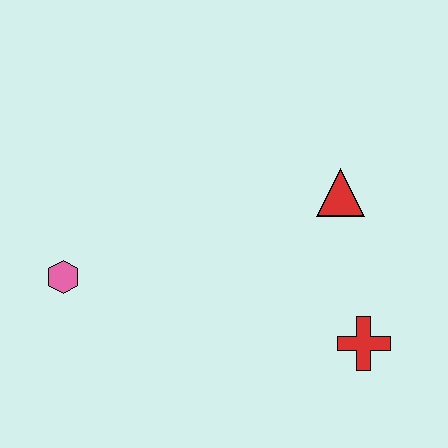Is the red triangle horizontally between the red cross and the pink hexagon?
Yes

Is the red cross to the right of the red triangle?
Yes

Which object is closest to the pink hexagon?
The red triangle is closest to the pink hexagon.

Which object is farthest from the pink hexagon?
The red cross is farthest from the pink hexagon.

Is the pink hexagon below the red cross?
No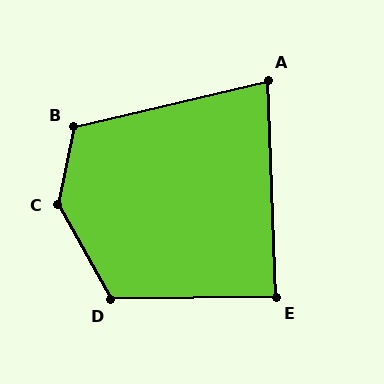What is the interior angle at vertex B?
Approximately 115 degrees (obtuse).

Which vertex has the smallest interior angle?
A, at approximately 79 degrees.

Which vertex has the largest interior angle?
C, at approximately 139 degrees.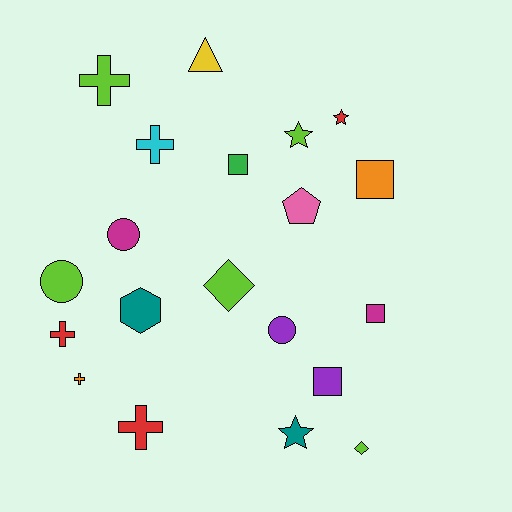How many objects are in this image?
There are 20 objects.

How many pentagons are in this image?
There is 1 pentagon.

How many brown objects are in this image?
There are no brown objects.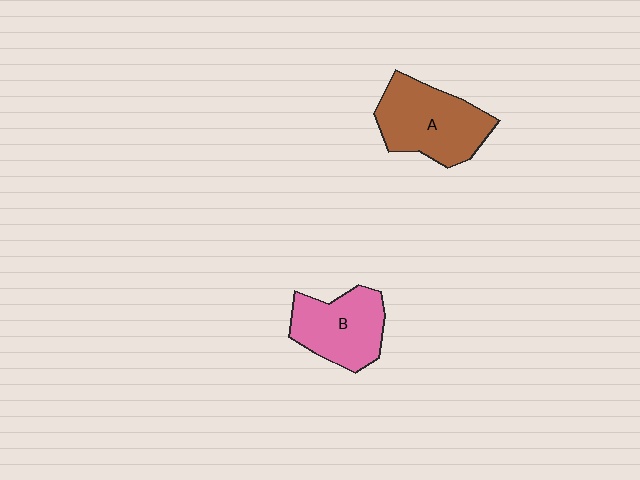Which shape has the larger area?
Shape A (brown).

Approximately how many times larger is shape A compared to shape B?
Approximately 1.2 times.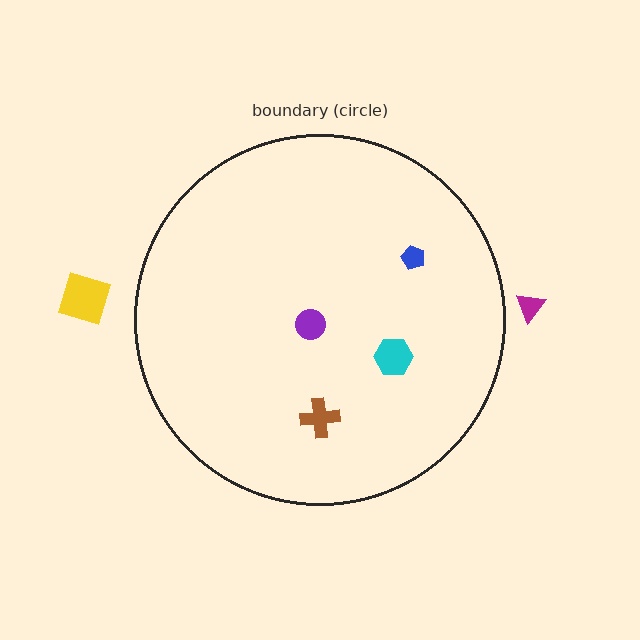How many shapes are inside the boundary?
4 inside, 2 outside.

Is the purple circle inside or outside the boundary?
Inside.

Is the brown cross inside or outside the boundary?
Inside.